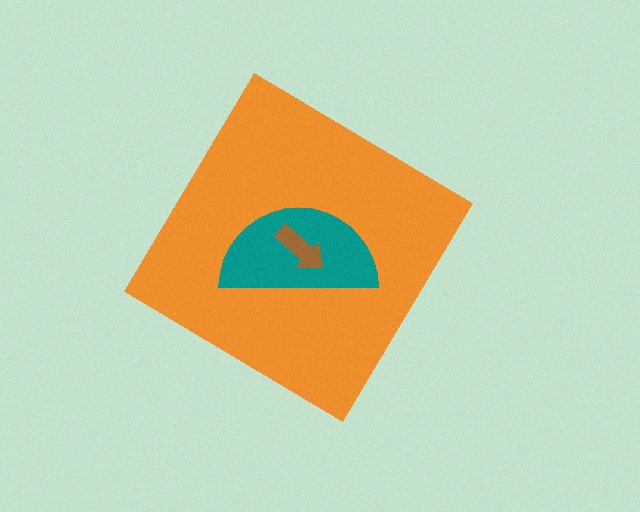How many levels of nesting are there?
3.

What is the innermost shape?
The brown arrow.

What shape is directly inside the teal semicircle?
The brown arrow.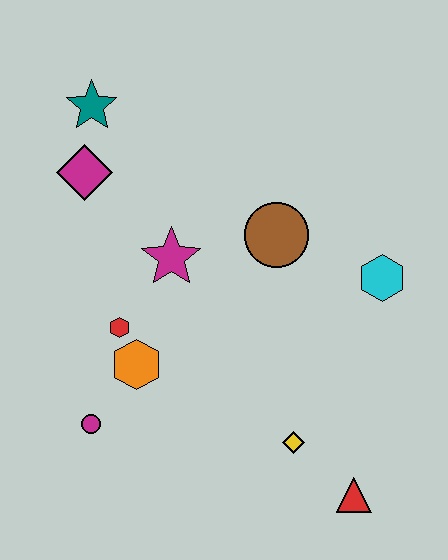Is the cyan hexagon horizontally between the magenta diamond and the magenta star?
No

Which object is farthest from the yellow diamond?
The teal star is farthest from the yellow diamond.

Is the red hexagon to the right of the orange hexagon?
No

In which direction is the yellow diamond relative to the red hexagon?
The yellow diamond is to the right of the red hexagon.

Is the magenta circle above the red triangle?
Yes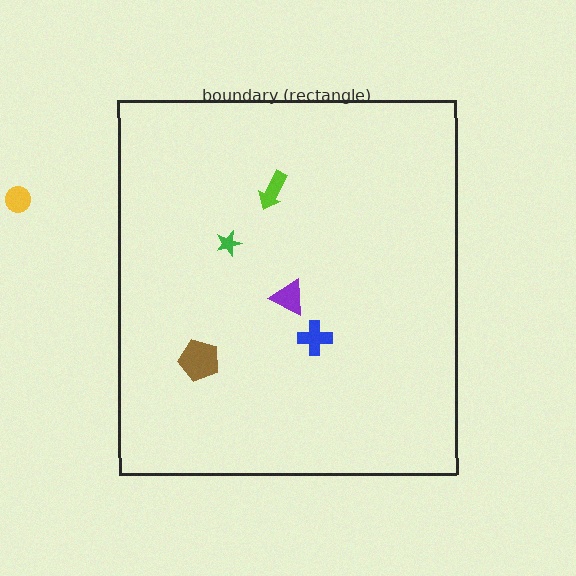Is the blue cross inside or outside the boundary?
Inside.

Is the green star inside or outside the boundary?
Inside.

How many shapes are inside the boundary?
5 inside, 1 outside.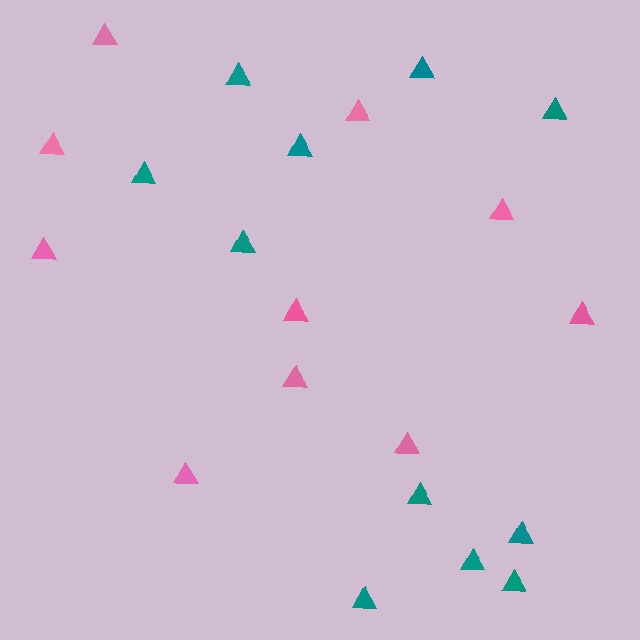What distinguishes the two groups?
There are 2 groups: one group of pink triangles (10) and one group of teal triangles (11).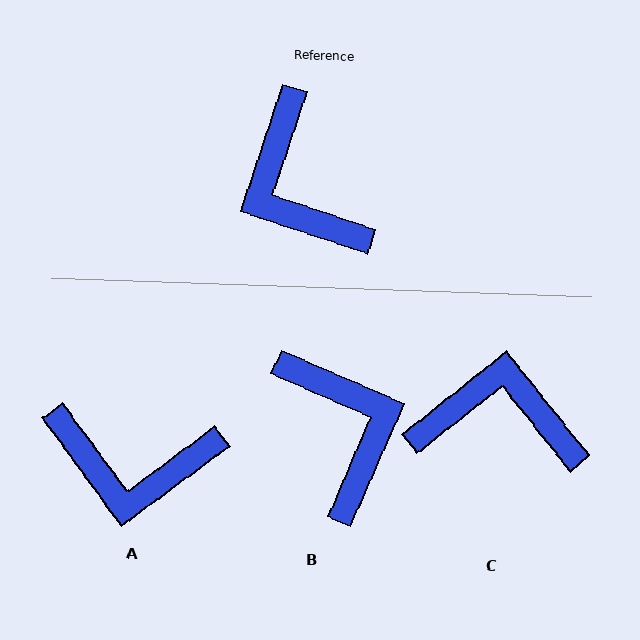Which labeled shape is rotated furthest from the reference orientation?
B, about 175 degrees away.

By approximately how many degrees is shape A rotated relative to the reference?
Approximately 55 degrees counter-clockwise.